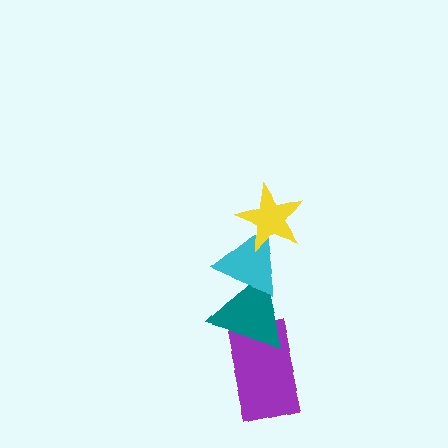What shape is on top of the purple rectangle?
The teal triangle is on top of the purple rectangle.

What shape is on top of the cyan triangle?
The yellow star is on top of the cyan triangle.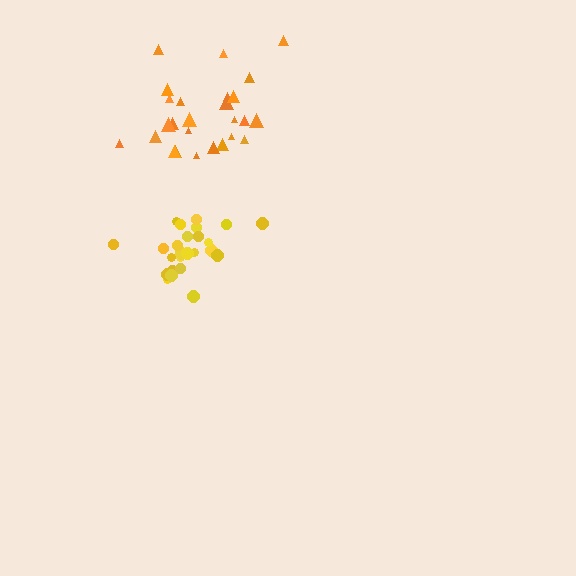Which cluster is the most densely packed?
Yellow.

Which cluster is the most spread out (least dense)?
Orange.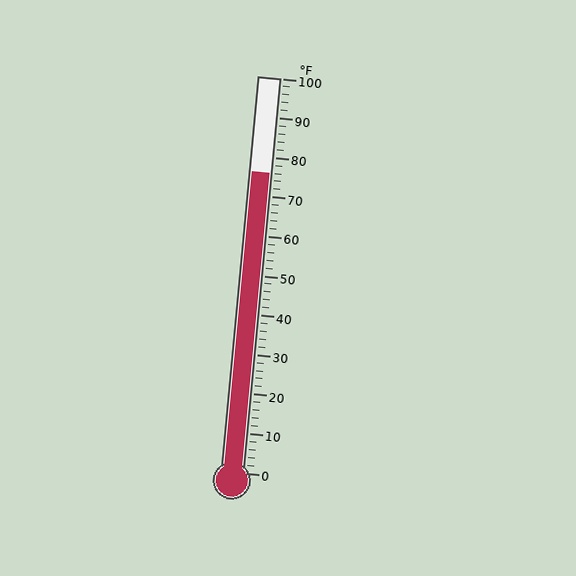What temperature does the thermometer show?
The thermometer shows approximately 76°F.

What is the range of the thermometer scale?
The thermometer scale ranges from 0°F to 100°F.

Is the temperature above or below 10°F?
The temperature is above 10°F.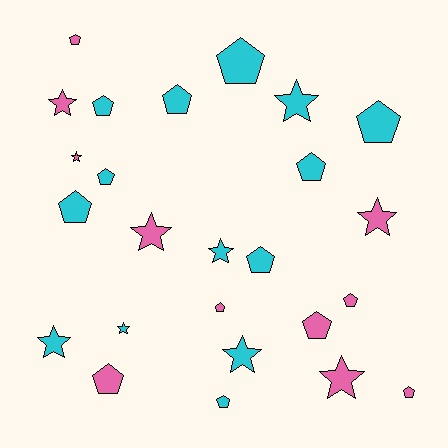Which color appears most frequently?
Cyan, with 14 objects.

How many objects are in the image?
There are 25 objects.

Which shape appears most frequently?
Pentagon, with 15 objects.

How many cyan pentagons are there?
There are 9 cyan pentagons.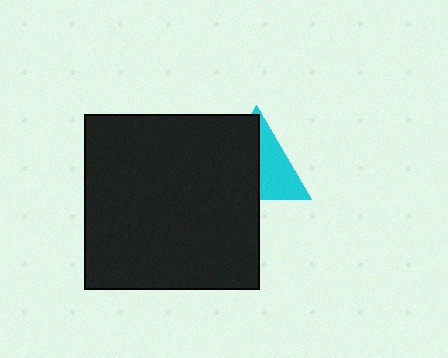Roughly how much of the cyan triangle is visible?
About half of it is visible (roughly 46%).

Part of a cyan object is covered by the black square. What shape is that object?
It is a triangle.